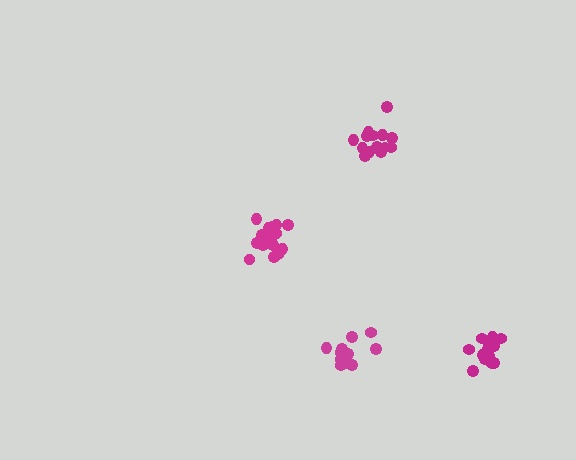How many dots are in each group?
Group 1: 16 dots, Group 2: 13 dots, Group 3: 14 dots, Group 4: 11 dots (54 total).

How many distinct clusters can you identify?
There are 4 distinct clusters.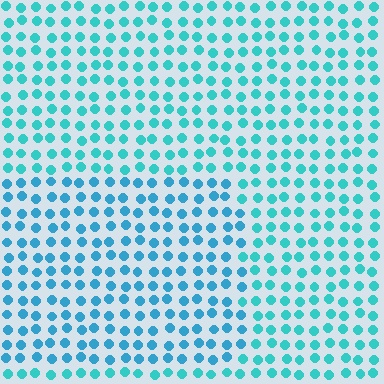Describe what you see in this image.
The image is filled with small cyan elements in a uniform arrangement. A rectangle-shaped region is visible where the elements are tinted to a slightly different hue, forming a subtle color boundary.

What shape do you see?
I see a rectangle.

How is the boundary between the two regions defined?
The boundary is defined purely by a slight shift in hue (about 20 degrees). Spacing, size, and orientation are identical on both sides.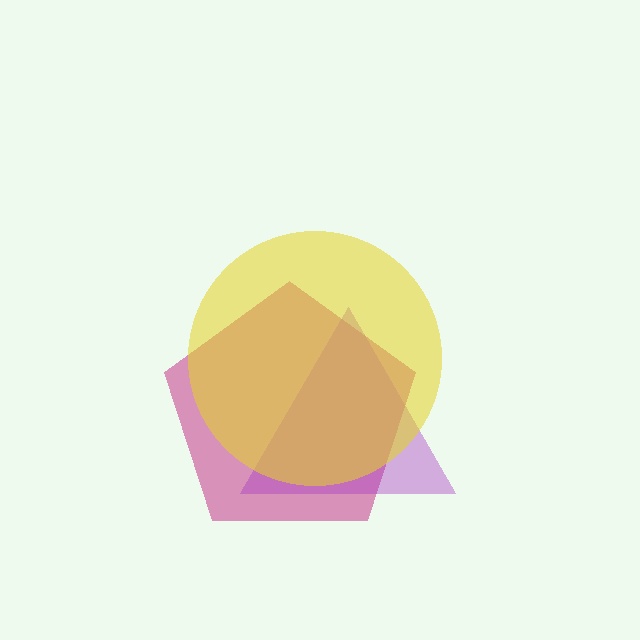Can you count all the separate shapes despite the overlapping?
Yes, there are 3 separate shapes.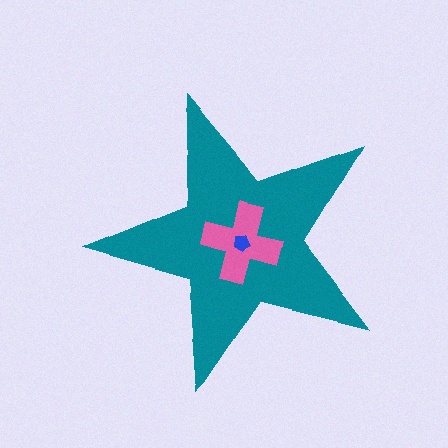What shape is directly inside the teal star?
The pink cross.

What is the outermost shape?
The teal star.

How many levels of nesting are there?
3.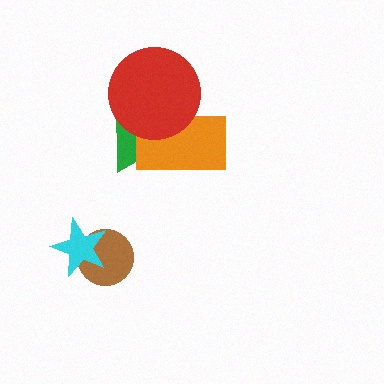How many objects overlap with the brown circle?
1 object overlaps with the brown circle.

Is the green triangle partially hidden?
Yes, it is partially covered by another shape.